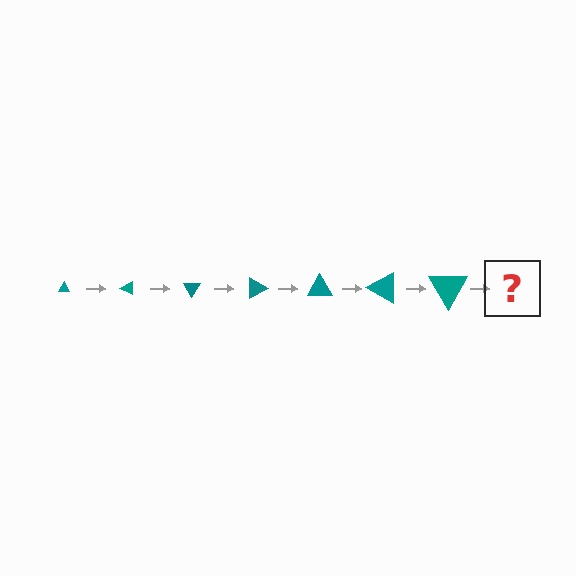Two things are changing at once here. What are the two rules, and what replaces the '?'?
The two rules are that the triangle grows larger each step and it rotates 30 degrees each step. The '?' should be a triangle, larger than the previous one and rotated 210 degrees from the start.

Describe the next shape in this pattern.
It should be a triangle, larger than the previous one and rotated 210 degrees from the start.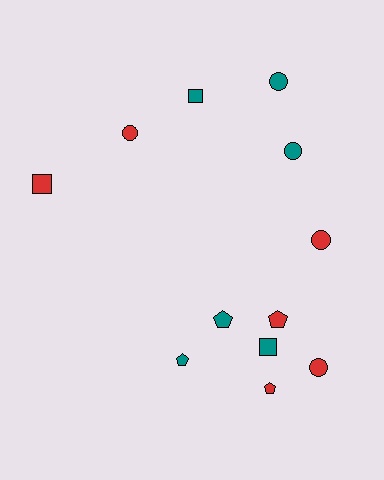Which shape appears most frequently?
Circle, with 5 objects.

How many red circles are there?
There are 3 red circles.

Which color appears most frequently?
Red, with 6 objects.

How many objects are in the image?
There are 12 objects.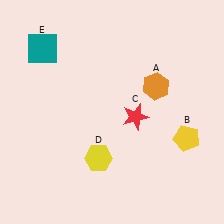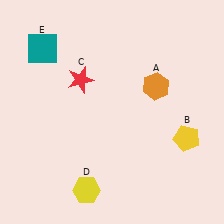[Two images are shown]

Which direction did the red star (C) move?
The red star (C) moved left.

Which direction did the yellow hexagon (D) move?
The yellow hexagon (D) moved down.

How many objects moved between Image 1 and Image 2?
2 objects moved between the two images.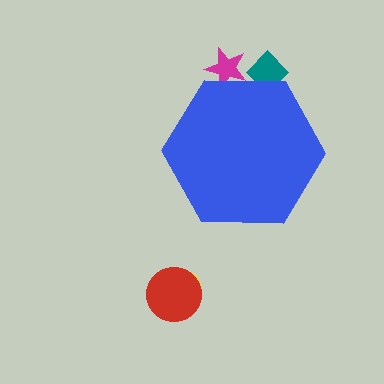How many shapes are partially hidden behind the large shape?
2 shapes are partially hidden.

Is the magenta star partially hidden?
Yes, the magenta star is partially hidden behind the blue hexagon.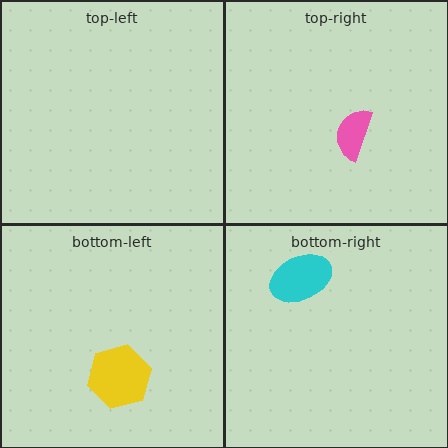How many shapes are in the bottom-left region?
1.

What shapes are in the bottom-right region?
The cyan ellipse.